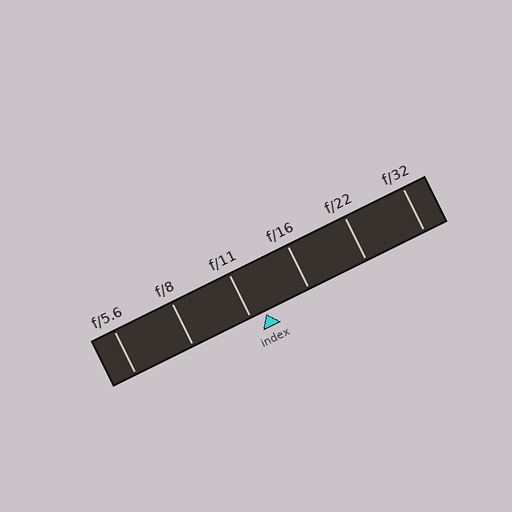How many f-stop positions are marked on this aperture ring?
There are 6 f-stop positions marked.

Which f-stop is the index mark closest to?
The index mark is closest to f/11.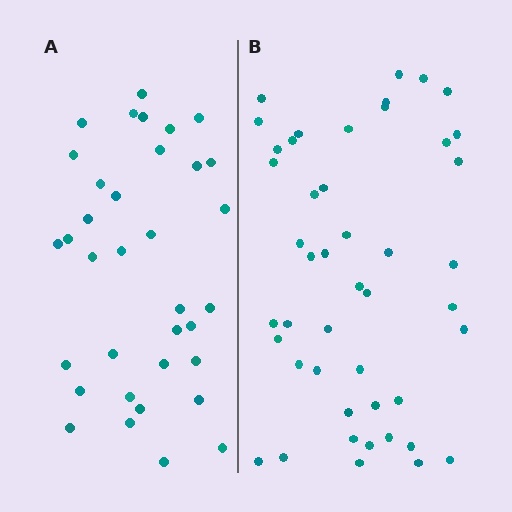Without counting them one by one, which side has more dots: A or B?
Region B (the right region) has more dots.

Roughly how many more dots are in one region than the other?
Region B has roughly 12 or so more dots than region A.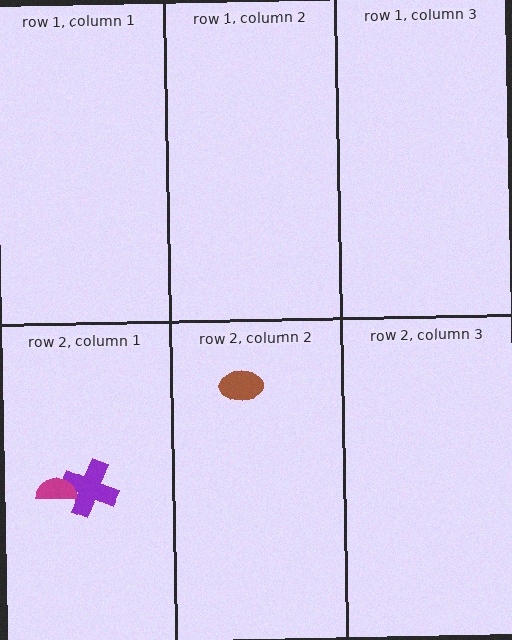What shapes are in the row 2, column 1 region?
The purple cross, the magenta semicircle.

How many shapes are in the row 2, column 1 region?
2.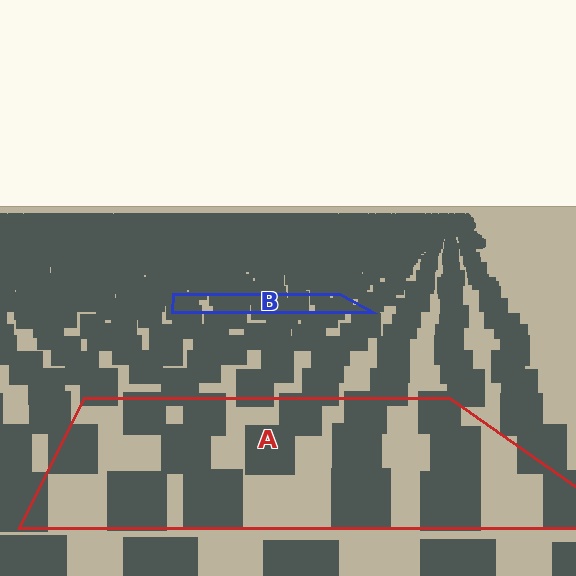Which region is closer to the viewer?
Region A is closer. The texture elements there are larger and more spread out.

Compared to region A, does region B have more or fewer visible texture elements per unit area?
Region B has more texture elements per unit area — they are packed more densely because it is farther away.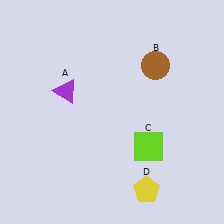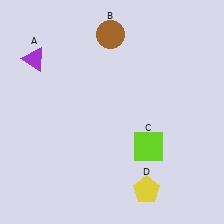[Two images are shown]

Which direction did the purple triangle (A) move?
The purple triangle (A) moved up.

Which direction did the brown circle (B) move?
The brown circle (B) moved left.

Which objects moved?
The objects that moved are: the purple triangle (A), the brown circle (B).